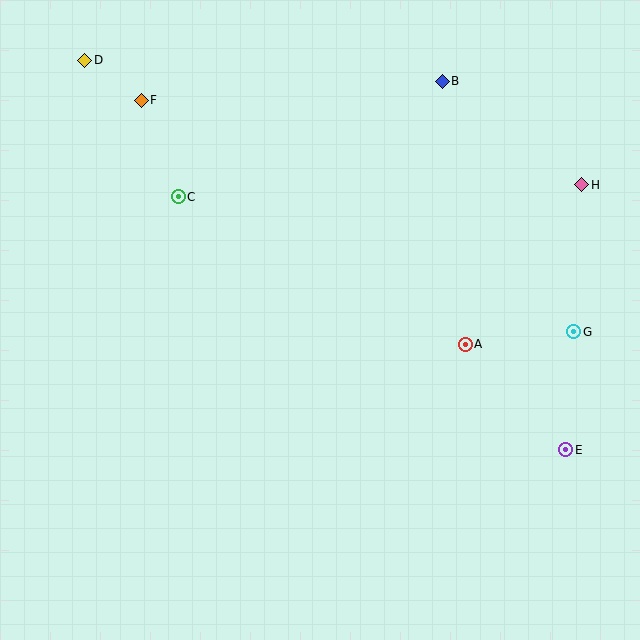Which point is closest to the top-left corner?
Point D is closest to the top-left corner.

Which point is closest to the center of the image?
Point A at (465, 345) is closest to the center.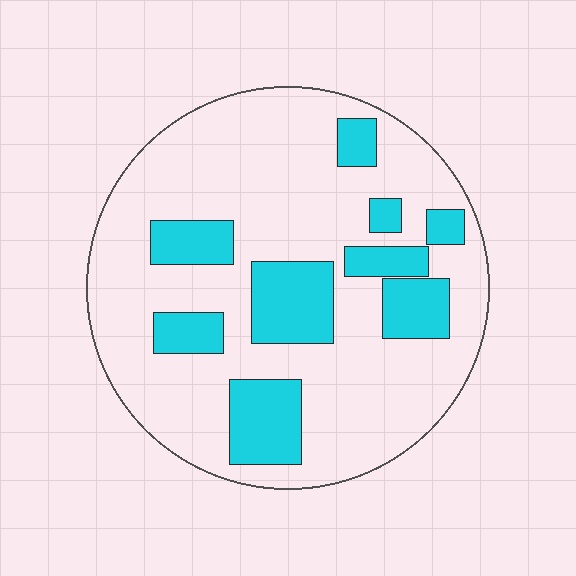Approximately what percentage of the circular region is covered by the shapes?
Approximately 25%.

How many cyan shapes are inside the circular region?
9.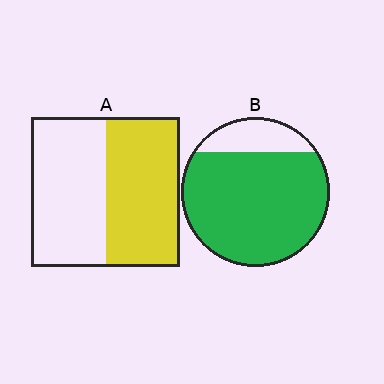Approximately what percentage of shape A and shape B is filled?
A is approximately 50% and B is approximately 80%.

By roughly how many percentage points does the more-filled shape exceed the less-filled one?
By roughly 35 percentage points (B over A).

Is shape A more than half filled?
Roughly half.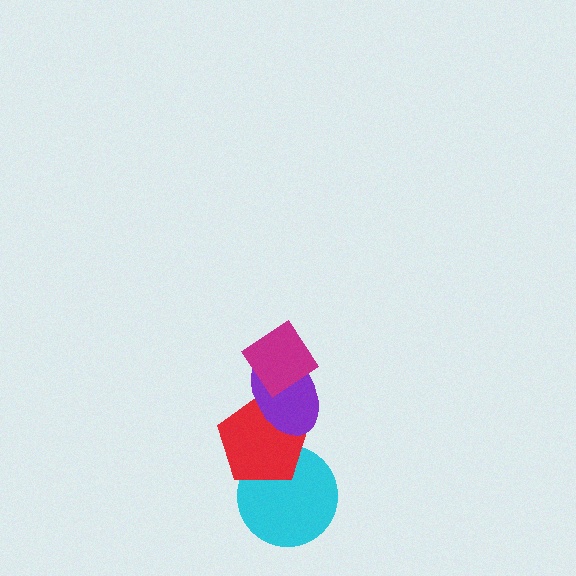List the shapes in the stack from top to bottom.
From top to bottom: the magenta diamond, the purple ellipse, the red pentagon, the cyan circle.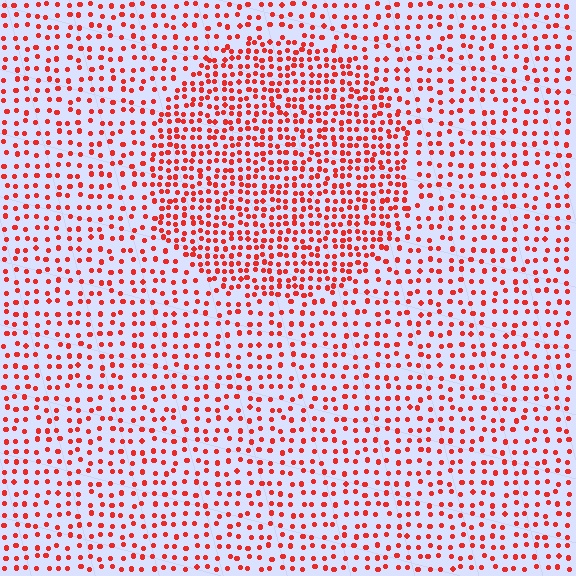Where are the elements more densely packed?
The elements are more densely packed inside the circle boundary.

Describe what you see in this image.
The image contains small red elements arranged at two different densities. A circle-shaped region is visible where the elements are more densely packed than the surrounding area.